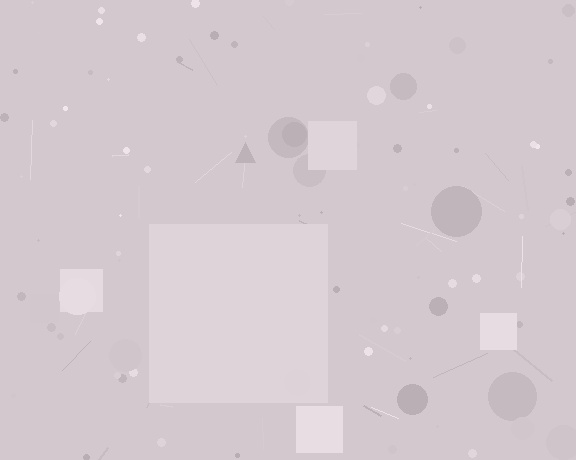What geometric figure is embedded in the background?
A square is embedded in the background.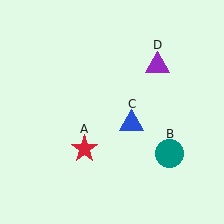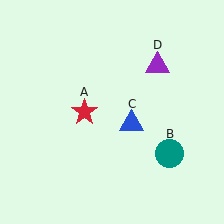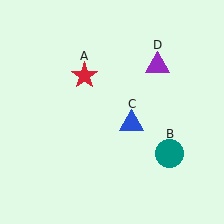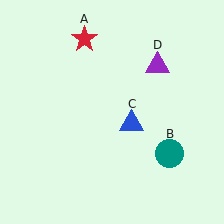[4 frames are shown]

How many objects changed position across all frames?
1 object changed position: red star (object A).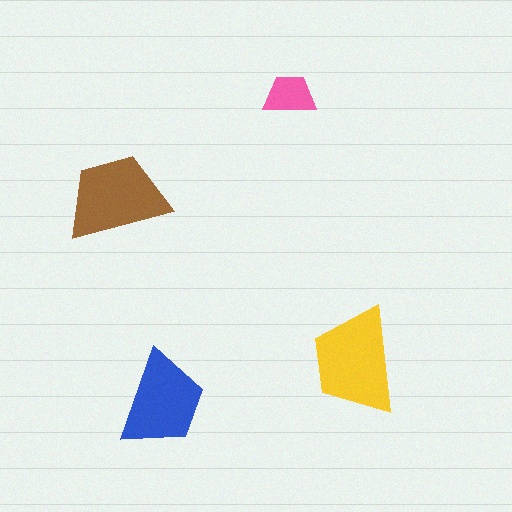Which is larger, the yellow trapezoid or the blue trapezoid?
The yellow one.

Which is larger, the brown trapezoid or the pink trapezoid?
The brown one.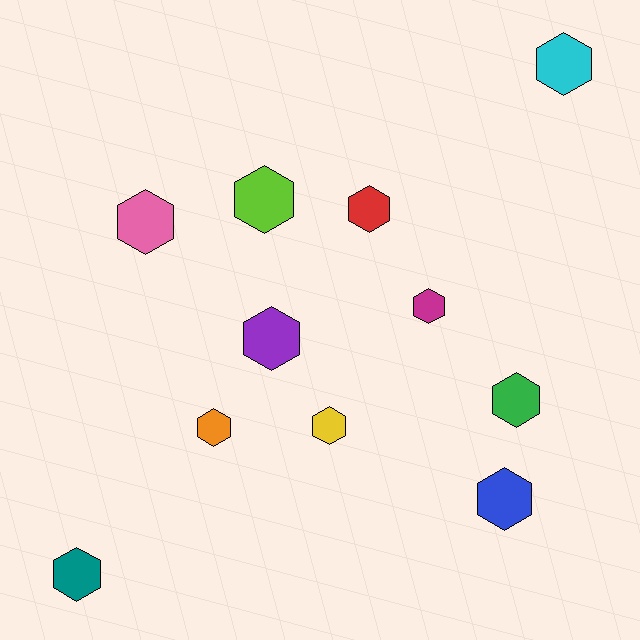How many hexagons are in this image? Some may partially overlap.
There are 11 hexagons.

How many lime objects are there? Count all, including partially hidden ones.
There is 1 lime object.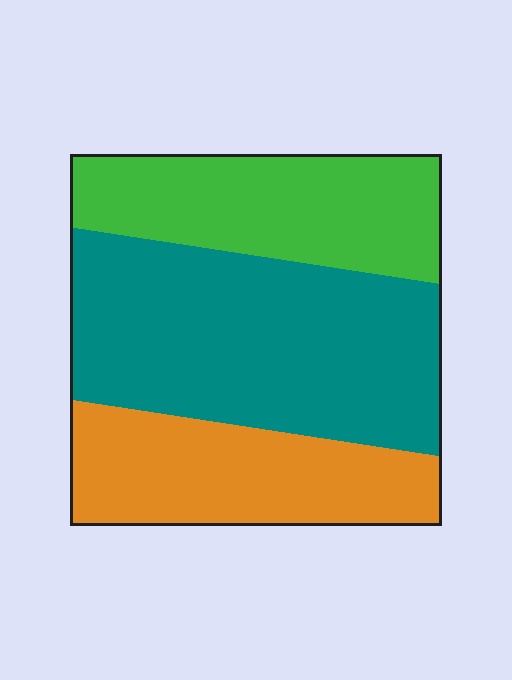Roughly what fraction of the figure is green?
Green takes up between a sixth and a third of the figure.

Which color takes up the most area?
Teal, at roughly 45%.